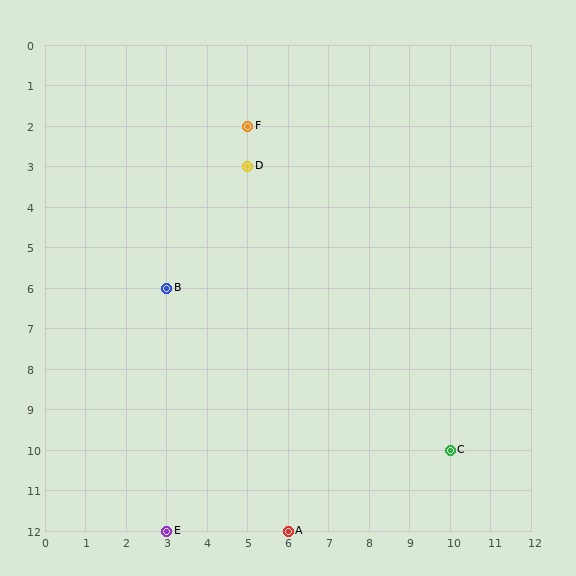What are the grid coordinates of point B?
Point B is at grid coordinates (3, 6).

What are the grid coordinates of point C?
Point C is at grid coordinates (10, 10).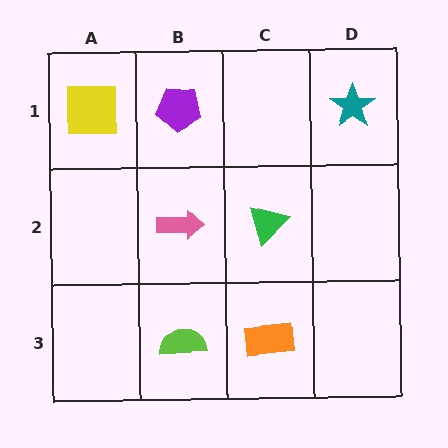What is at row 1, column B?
A purple pentagon.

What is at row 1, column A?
A yellow square.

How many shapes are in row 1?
3 shapes.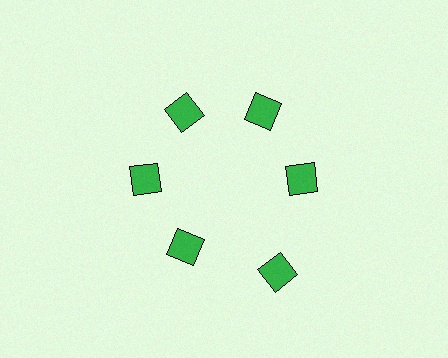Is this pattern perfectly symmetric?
No. The 6 green squares are arranged in a ring, but one element near the 5 o'clock position is pushed outward from the center, breaking the 6-fold rotational symmetry.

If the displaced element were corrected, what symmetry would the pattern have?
It would have 6-fold rotational symmetry — the pattern would map onto itself every 60 degrees.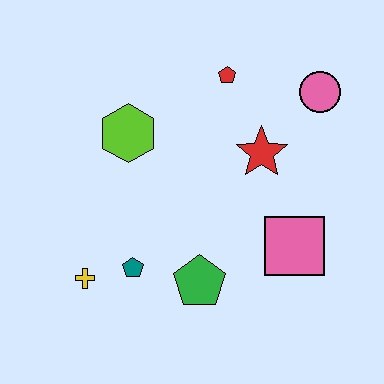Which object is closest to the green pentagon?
The teal pentagon is closest to the green pentagon.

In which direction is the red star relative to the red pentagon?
The red star is below the red pentagon.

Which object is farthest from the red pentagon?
The yellow cross is farthest from the red pentagon.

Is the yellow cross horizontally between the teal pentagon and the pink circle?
No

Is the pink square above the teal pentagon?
Yes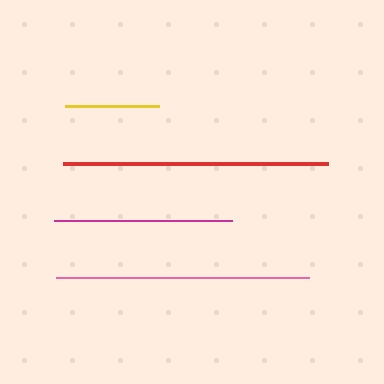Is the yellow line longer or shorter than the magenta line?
The magenta line is longer than the yellow line.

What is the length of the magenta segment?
The magenta segment is approximately 179 pixels long.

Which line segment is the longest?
The red line is the longest at approximately 265 pixels.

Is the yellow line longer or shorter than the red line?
The red line is longer than the yellow line.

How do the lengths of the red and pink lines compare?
The red and pink lines are approximately the same length.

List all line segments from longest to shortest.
From longest to shortest: red, pink, magenta, yellow.